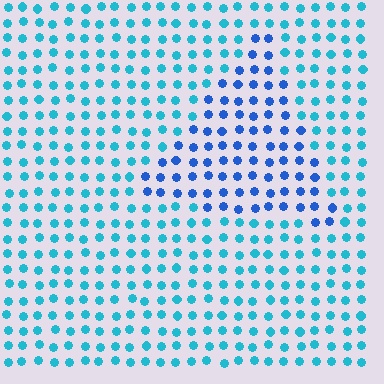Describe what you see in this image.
The image is filled with small cyan elements in a uniform arrangement. A triangle-shaped region is visible where the elements are tinted to a slightly different hue, forming a subtle color boundary.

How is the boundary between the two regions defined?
The boundary is defined purely by a slight shift in hue (about 32 degrees). Spacing, size, and orientation are identical on both sides.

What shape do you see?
I see a triangle.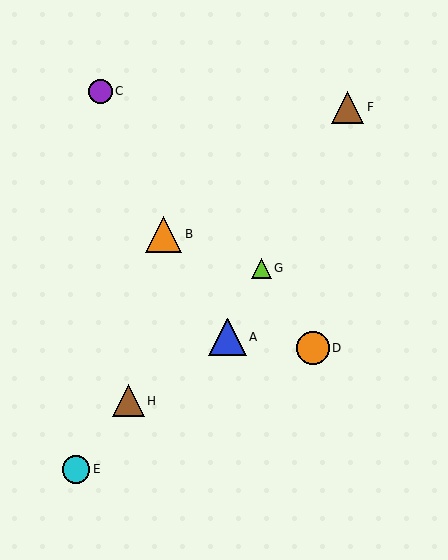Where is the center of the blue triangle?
The center of the blue triangle is at (228, 337).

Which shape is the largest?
The blue triangle (labeled A) is the largest.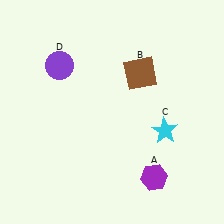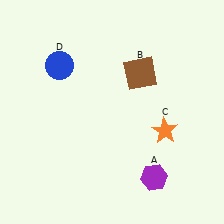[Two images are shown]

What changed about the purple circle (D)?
In Image 1, D is purple. In Image 2, it changed to blue.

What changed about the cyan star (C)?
In Image 1, C is cyan. In Image 2, it changed to orange.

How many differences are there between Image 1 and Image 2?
There are 2 differences between the two images.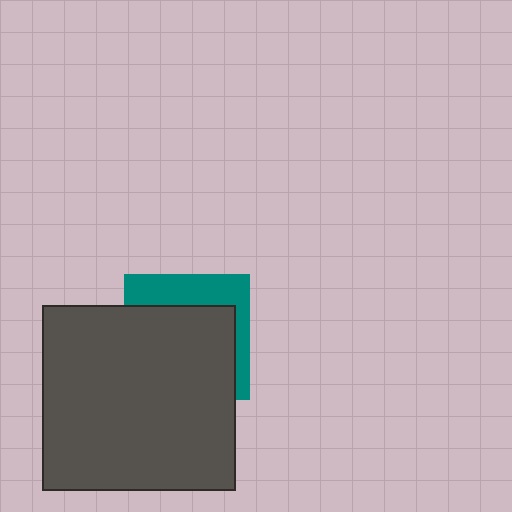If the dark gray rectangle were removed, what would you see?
You would see the complete teal square.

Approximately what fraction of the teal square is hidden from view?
Roughly 66% of the teal square is hidden behind the dark gray rectangle.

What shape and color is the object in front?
The object in front is a dark gray rectangle.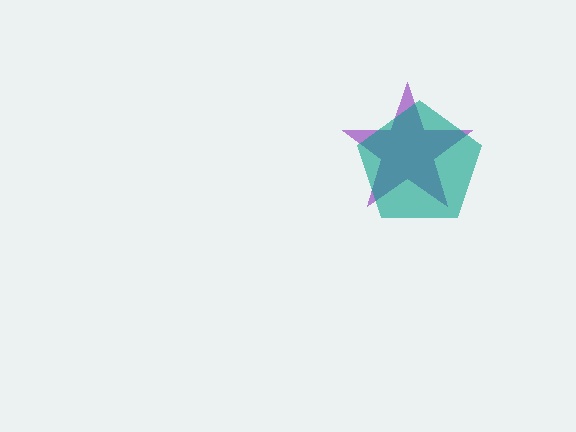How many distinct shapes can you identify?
There are 2 distinct shapes: a purple star, a teal pentagon.